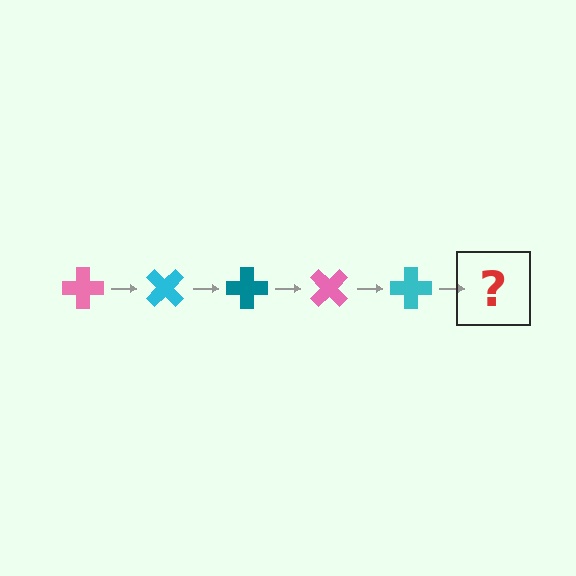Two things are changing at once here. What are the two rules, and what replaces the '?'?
The two rules are that it rotates 45 degrees each step and the color cycles through pink, cyan, and teal. The '?' should be a teal cross, rotated 225 degrees from the start.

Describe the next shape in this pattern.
It should be a teal cross, rotated 225 degrees from the start.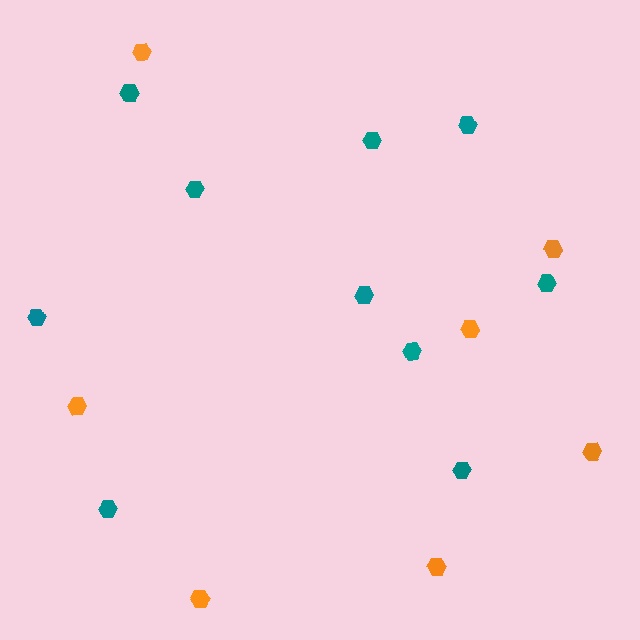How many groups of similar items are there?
There are 2 groups: one group of orange hexagons (7) and one group of teal hexagons (10).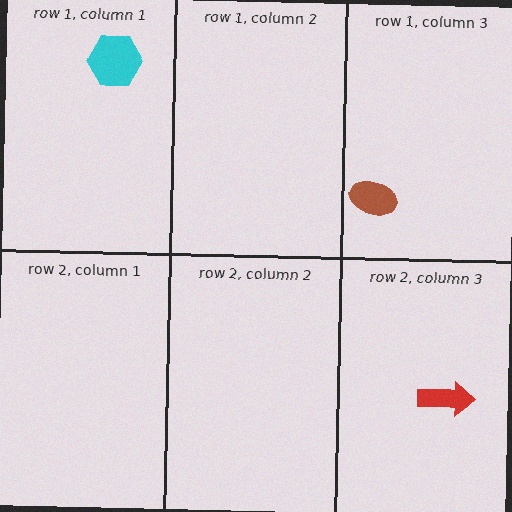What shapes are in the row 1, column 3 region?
The brown ellipse.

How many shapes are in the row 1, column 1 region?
1.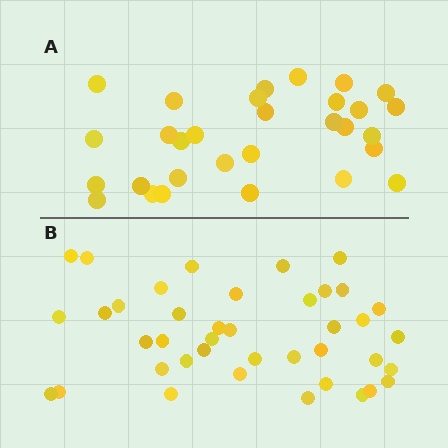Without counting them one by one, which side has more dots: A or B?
Region B (the bottom region) has more dots.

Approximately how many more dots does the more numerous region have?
Region B has roughly 10 or so more dots than region A.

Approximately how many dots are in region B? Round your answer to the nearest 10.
About 40 dots.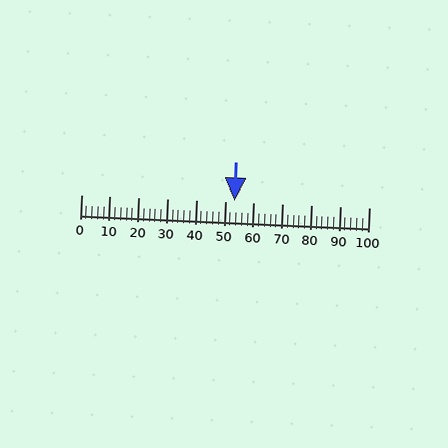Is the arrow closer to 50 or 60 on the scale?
The arrow is closer to 50.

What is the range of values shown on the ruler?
The ruler shows values from 0 to 100.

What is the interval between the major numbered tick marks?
The major tick marks are spaced 10 units apart.